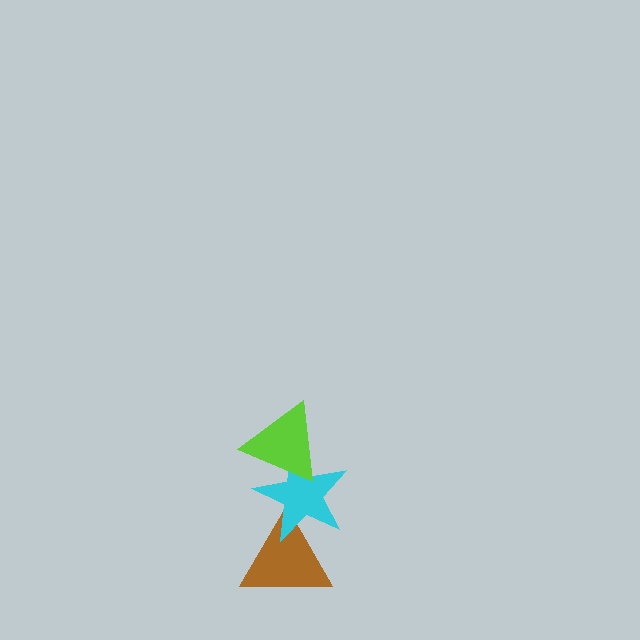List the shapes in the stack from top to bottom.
From top to bottom: the lime triangle, the cyan star, the brown triangle.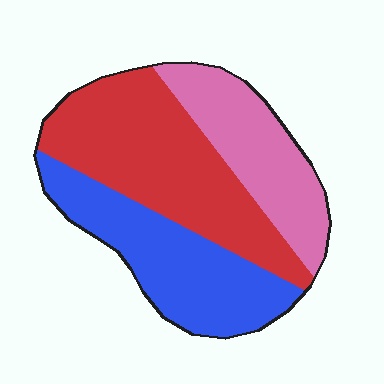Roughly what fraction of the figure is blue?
Blue covers about 30% of the figure.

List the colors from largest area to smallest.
From largest to smallest: red, blue, pink.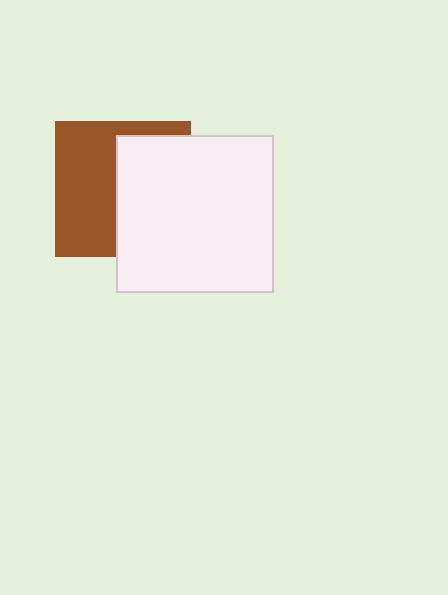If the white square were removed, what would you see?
You would see the complete brown square.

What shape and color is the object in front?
The object in front is a white square.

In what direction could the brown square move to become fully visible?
The brown square could move left. That would shift it out from behind the white square entirely.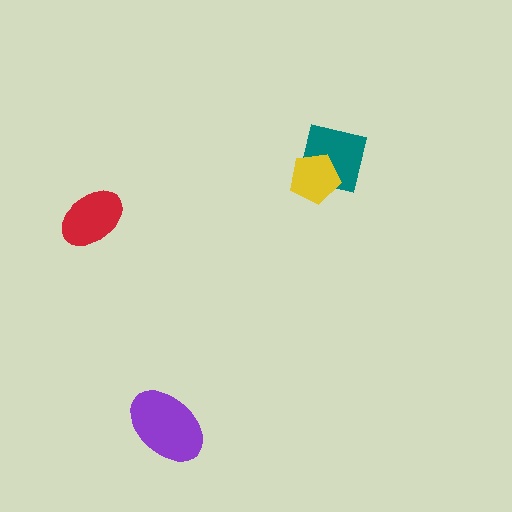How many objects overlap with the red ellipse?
0 objects overlap with the red ellipse.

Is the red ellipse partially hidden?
No, no other shape covers it.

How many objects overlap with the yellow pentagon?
1 object overlaps with the yellow pentagon.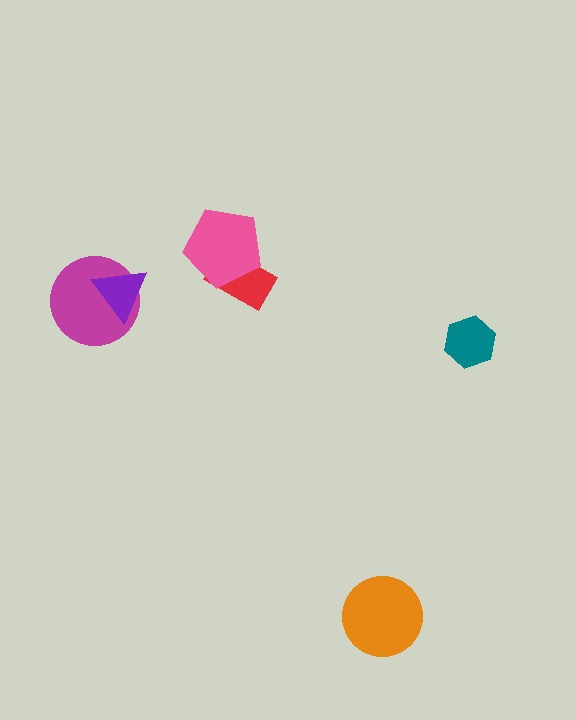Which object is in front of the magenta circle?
The purple triangle is in front of the magenta circle.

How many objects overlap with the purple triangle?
1 object overlaps with the purple triangle.